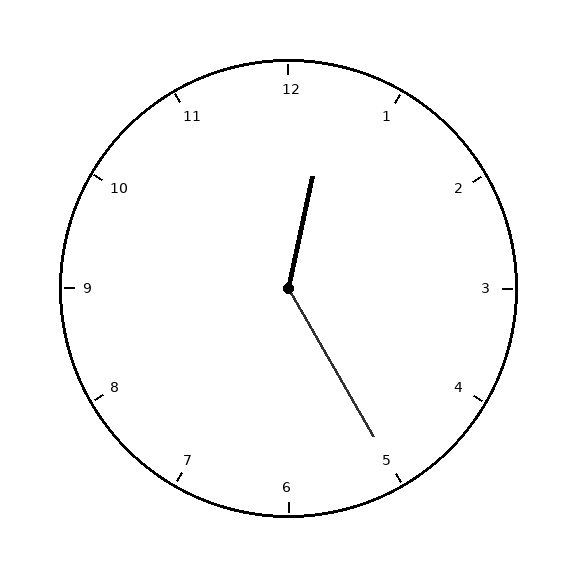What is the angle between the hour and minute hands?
Approximately 138 degrees.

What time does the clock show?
12:25.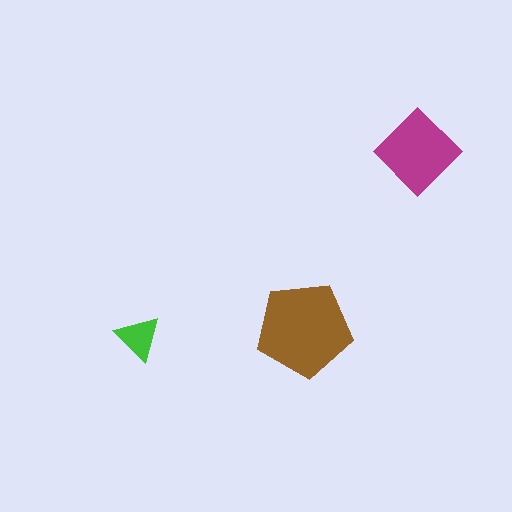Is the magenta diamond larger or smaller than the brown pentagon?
Smaller.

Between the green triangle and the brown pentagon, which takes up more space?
The brown pentagon.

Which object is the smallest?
The green triangle.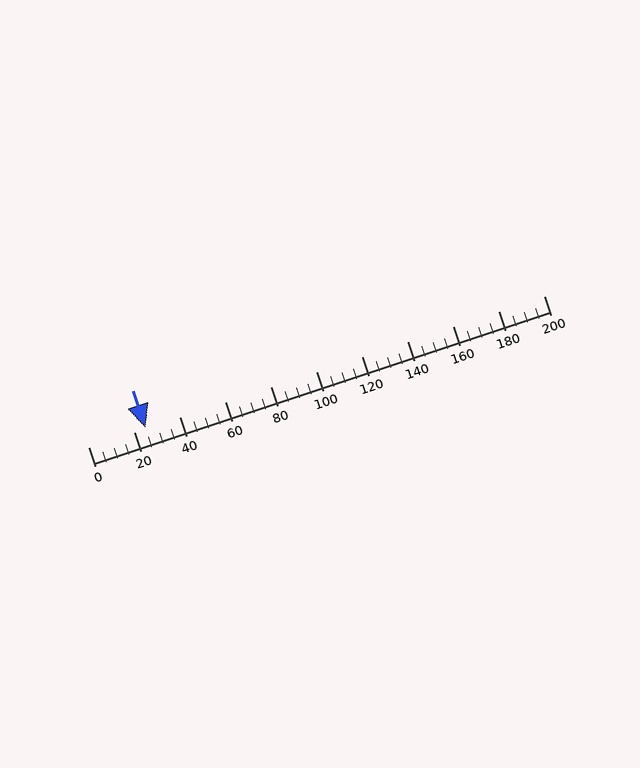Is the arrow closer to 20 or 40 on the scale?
The arrow is closer to 20.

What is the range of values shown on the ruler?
The ruler shows values from 0 to 200.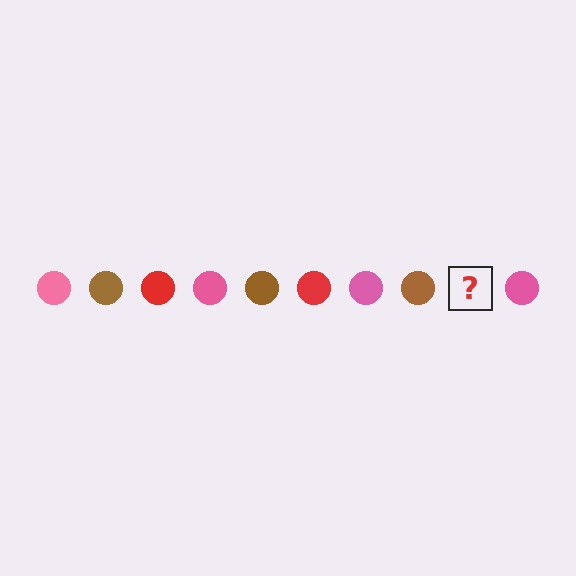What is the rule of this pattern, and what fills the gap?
The rule is that the pattern cycles through pink, brown, red circles. The gap should be filled with a red circle.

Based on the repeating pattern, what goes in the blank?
The blank should be a red circle.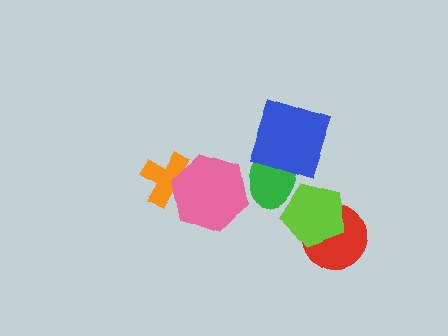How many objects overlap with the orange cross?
1 object overlaps with the orange cross.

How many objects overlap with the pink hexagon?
2 objects overlap with the pink hexagon.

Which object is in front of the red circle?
The lime pentagon is in front of the red circle.